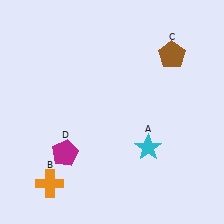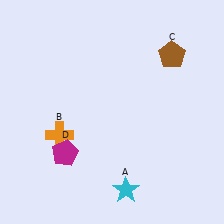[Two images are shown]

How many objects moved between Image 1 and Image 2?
2 objects moved between the two images.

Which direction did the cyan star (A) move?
The cyan star (A) moved down.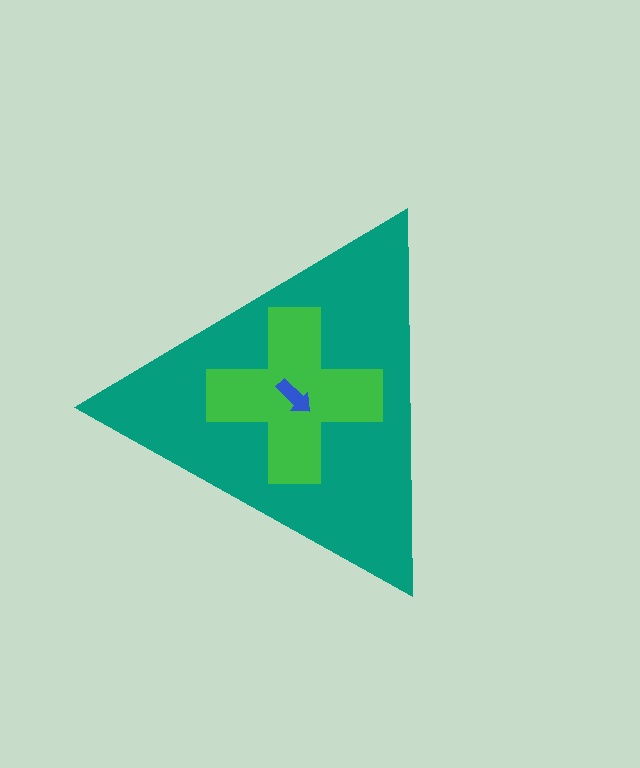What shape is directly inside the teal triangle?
The green cross.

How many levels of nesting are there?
3.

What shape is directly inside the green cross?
The blue arrow.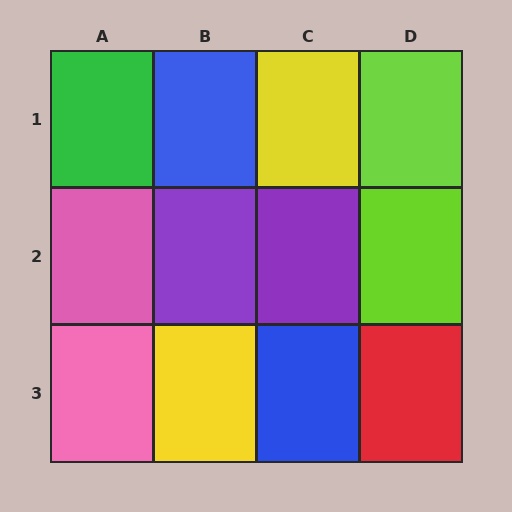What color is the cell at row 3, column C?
Blue.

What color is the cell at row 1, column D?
Lime.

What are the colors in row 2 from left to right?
Pink, purple, purple, lime.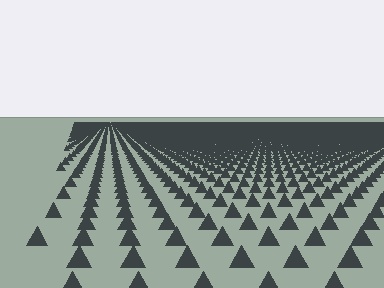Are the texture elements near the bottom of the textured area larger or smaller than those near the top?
Larger. Near the bottom, elements are closer to the viewer and appear at a bigger on-screen size.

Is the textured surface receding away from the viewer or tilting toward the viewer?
The surface is receding away from the viewer. Texture elements get smaller and denser toward the top.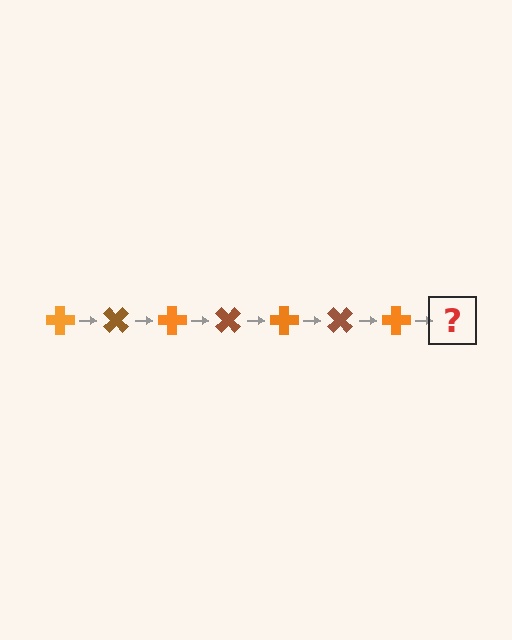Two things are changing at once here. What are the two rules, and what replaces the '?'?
The two rules are that it rotates 45 degrees each step and the color cycles through orange and brown. The '?' should be a brown cross, rotated 315 degrees from the start.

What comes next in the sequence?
The next element should be a brown cross, rotated 315 degrees from the start.